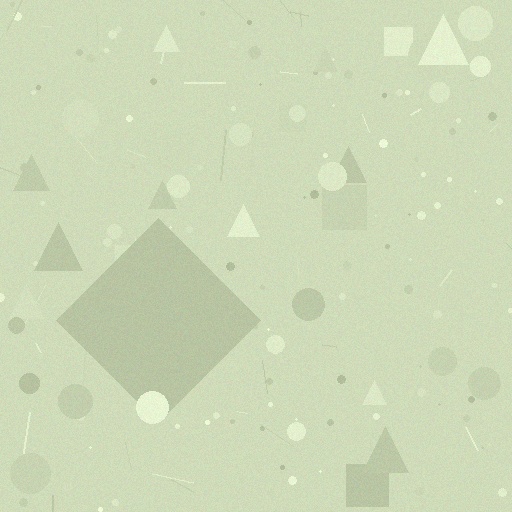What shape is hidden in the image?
A diamond is hidden in the image.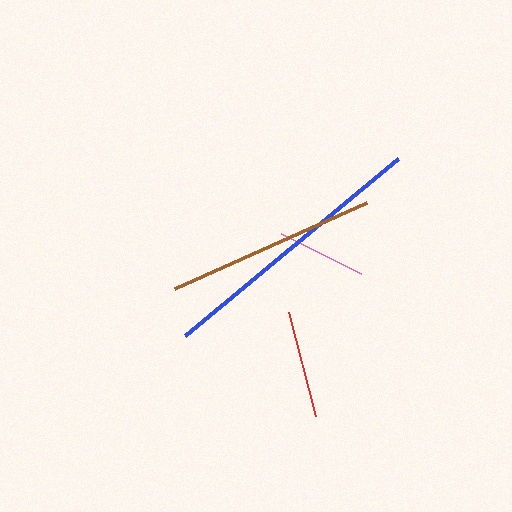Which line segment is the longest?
The blue line is the longest at approximately 277 pixels.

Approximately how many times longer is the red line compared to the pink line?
The red line is approximately 1.2 times the length of the pink line.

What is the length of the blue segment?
The blue segment is approximately 277 pixels long.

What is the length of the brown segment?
The brown segment is approximately 211 pixels long.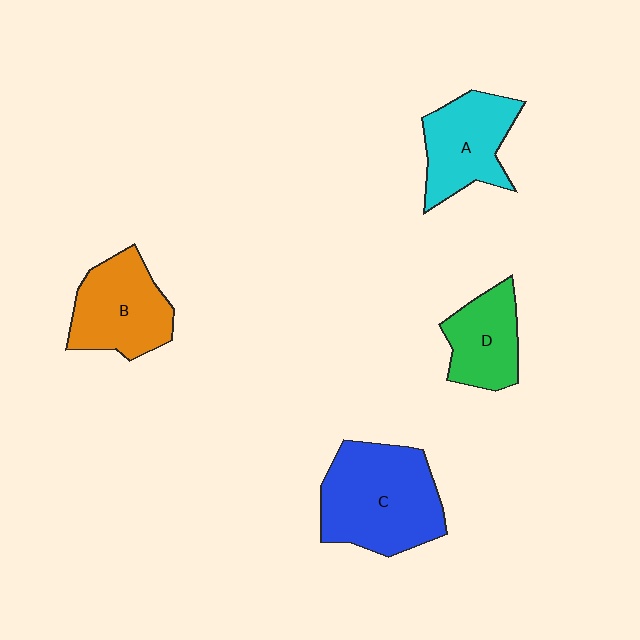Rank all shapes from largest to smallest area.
From largest to smallest: C (blue), B (orange), A (cyan), D (green).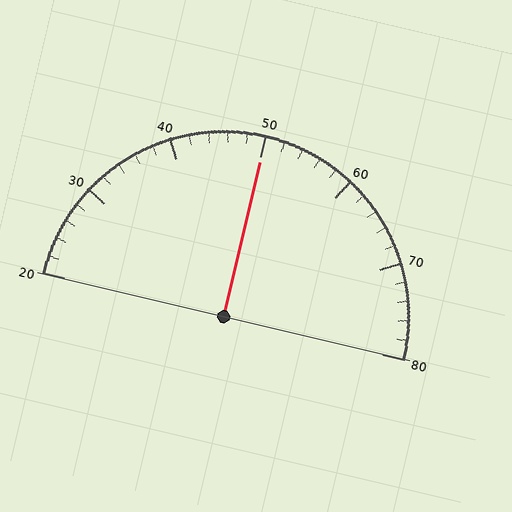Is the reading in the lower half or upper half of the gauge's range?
The reading is in the upper half of the range (20 to 80).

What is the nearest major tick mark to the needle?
The nearest major tick mark is 50.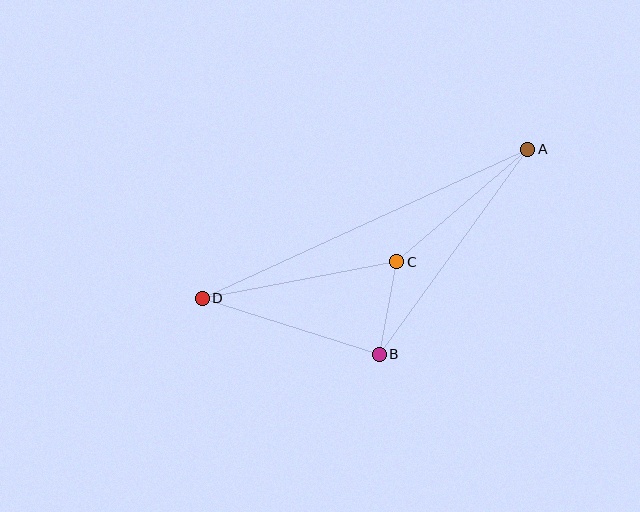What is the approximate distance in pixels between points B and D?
The distance between B and D is approximately 186 pixels.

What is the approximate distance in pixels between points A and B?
The distance between A and B is approximately 253 pixels.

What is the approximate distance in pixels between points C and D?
The distance between C and D is approximately 198 pixels.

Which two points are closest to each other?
Points B and C are closest to each other.